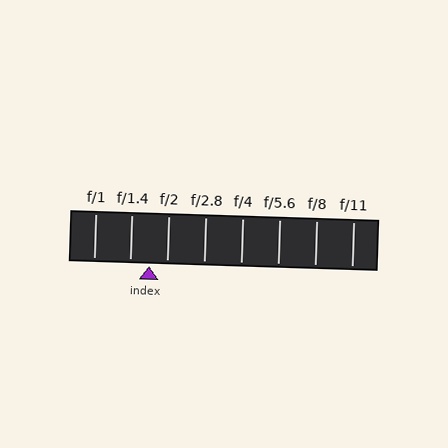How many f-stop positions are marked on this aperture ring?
There are 8 f-stop positions marked.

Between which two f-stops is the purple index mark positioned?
The index mark is between f/1.4 and f/2.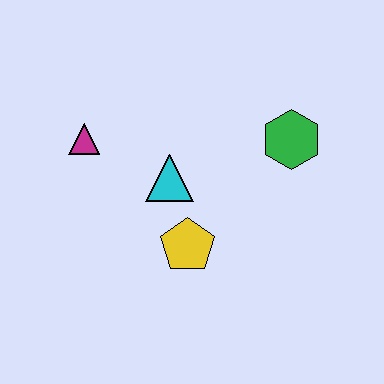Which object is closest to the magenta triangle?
The cyan triangle is closest to the magenta triangle.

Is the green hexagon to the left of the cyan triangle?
No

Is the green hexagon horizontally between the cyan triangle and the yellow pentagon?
No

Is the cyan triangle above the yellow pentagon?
Yes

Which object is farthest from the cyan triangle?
The green hexagon is farthest from the cyan triangle.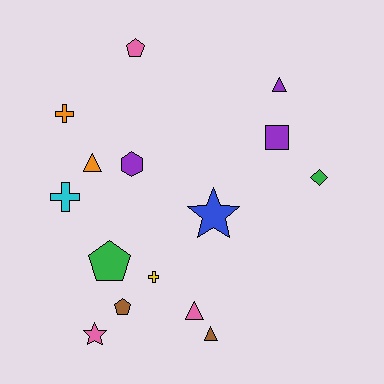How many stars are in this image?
There are 2 stars.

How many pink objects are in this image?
There are 3 pink objects.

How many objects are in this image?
There are 15 objects.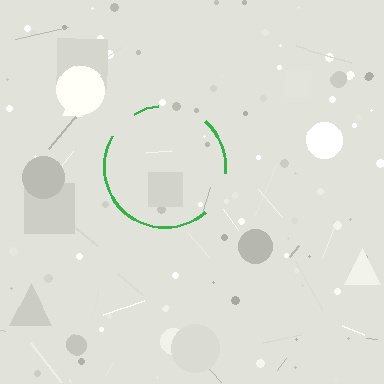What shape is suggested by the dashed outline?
The dashed outline suggests a circle.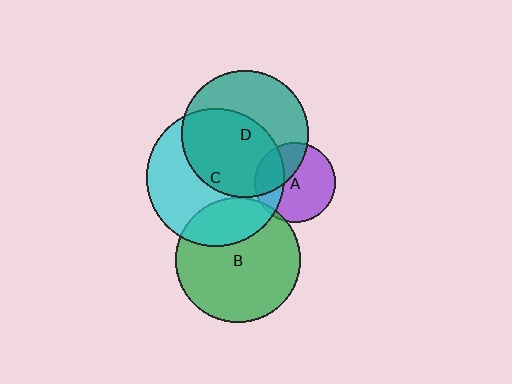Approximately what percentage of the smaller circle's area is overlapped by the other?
Approximately 25%.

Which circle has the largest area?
Circle C (cyan).